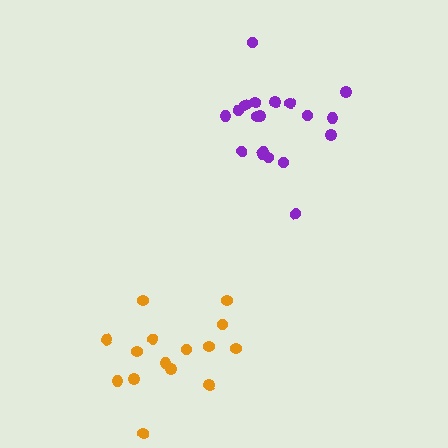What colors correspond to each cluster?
The clusters are colored: orange, purple.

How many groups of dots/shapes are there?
There are 2 groups.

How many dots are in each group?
Group 1: 15 dots, Group 2: 19 dots (34 total).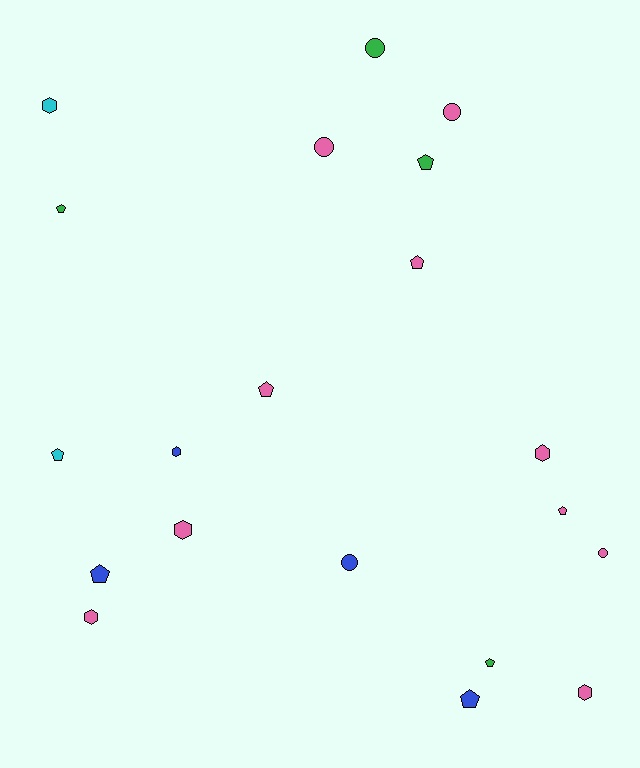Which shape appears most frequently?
Pentagon, with 9 objects.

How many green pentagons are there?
There are 3 green pentagons.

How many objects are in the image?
There are 20 objects.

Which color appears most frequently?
Pink, with 10 objects.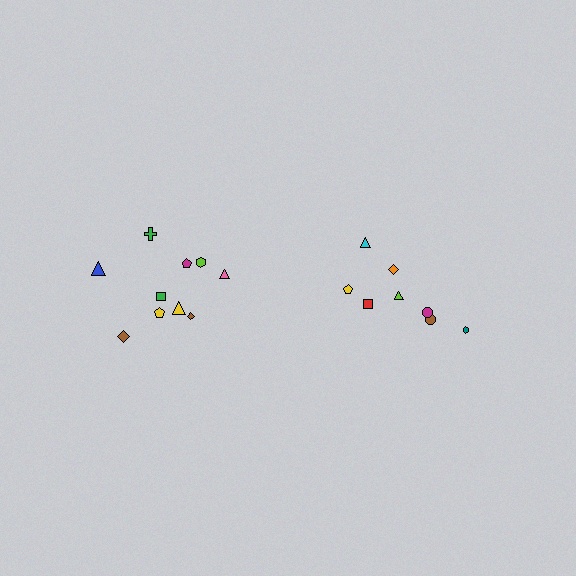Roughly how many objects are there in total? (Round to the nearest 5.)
Roughly 20 objects in total.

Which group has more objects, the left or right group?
The left group.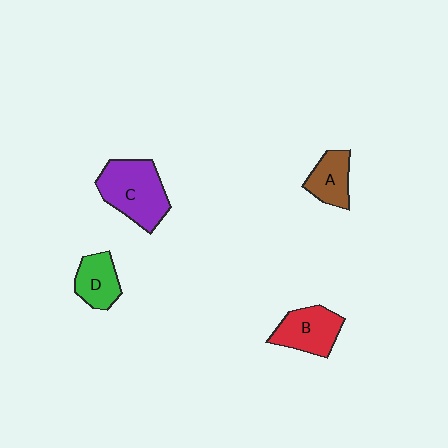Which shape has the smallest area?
Shape A (brown).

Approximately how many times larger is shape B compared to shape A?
Approximately 1.3 times.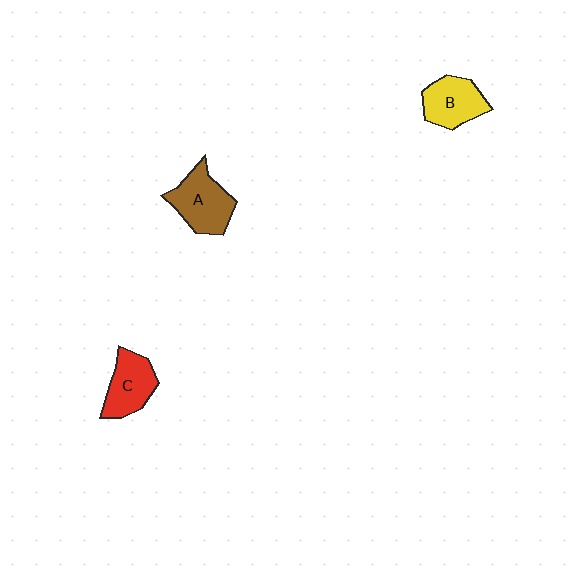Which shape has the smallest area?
Shape C (red).